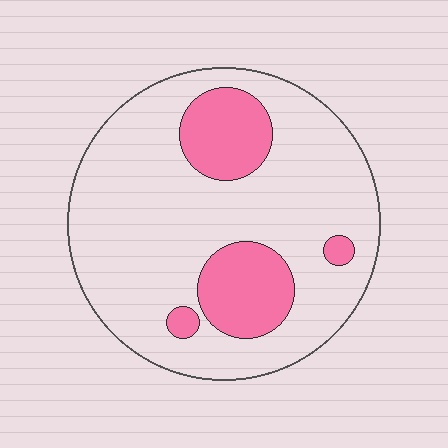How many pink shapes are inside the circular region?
4.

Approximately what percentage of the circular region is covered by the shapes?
Approximately 20%.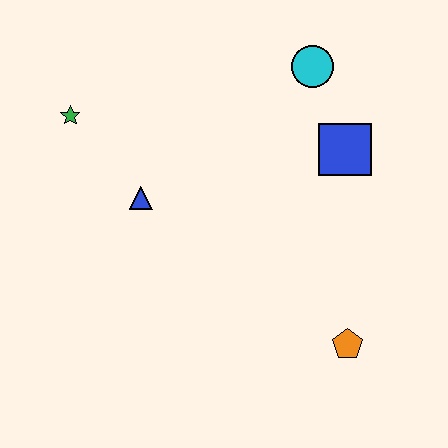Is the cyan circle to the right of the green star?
Yes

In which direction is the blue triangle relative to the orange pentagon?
The blue triangle is to the left of the orange pentagon.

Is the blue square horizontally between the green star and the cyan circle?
No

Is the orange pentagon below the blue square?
Yes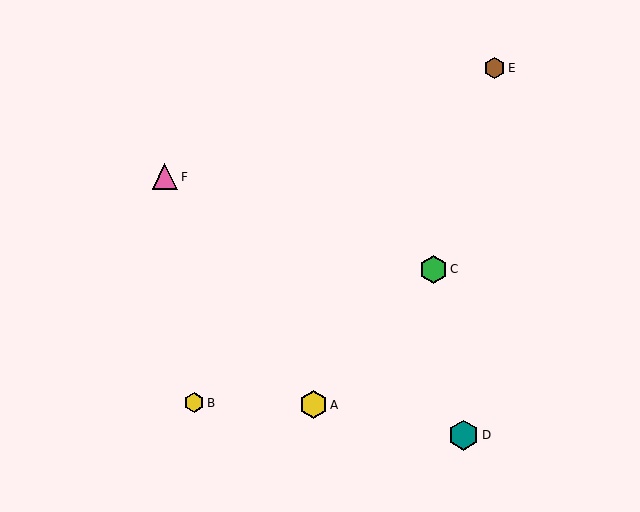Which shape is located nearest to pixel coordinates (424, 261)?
The green hexagon (labeled C) at (433, 269) is nearest to that location.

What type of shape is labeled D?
Shape D is a teal hexagon.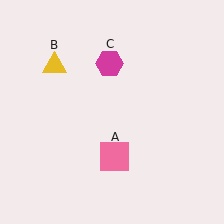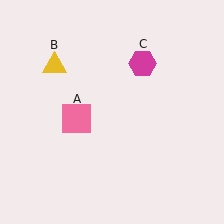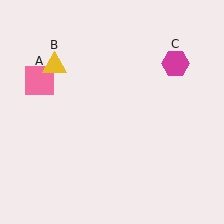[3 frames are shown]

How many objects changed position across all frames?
2 objects changed position: pink square (object A), magenta hexagon (object C).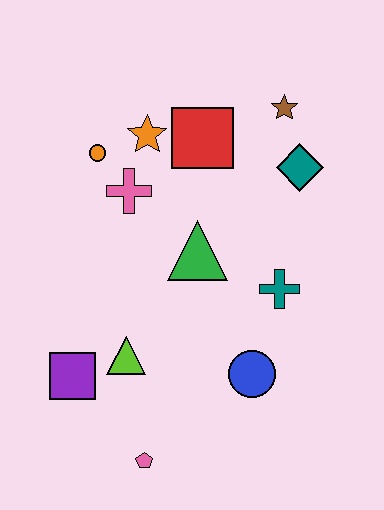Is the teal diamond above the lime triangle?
Yes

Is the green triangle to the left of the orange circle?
No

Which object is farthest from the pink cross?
The pink pentagon is farthest from the pink cross.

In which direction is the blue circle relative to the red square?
The blue circle is below the red square.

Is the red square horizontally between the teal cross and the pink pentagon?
Yes